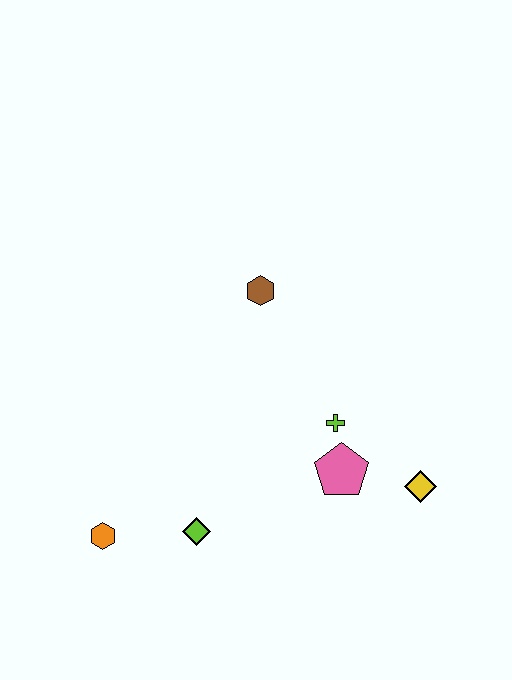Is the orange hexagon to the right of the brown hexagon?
No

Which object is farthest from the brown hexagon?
The orange hexagon is farthest from the brown hexagon.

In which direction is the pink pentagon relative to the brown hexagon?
The pink pentagon is below the brown hexagon.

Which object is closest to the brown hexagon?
The lime cross is closest to the brown hexagon.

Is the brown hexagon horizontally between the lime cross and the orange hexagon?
Yes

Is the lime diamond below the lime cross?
Yes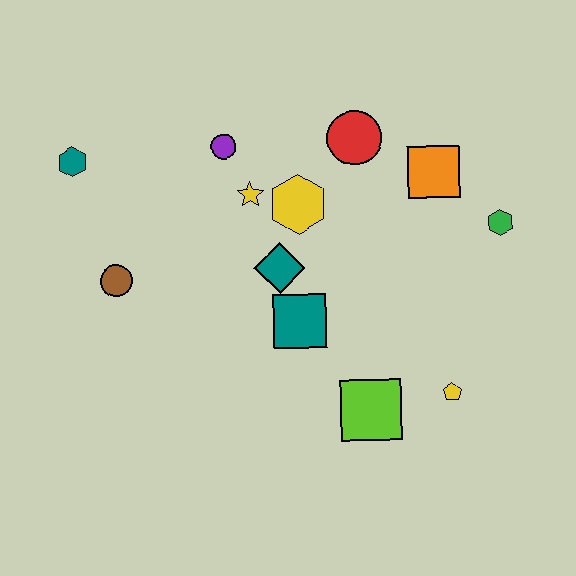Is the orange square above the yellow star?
Yes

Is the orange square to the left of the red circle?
No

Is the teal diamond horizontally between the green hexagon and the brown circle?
Yes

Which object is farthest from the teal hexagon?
The yellow pentagon is farthest from the teal hexagon.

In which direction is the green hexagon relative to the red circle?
The green hexagon is to the right of the red circle.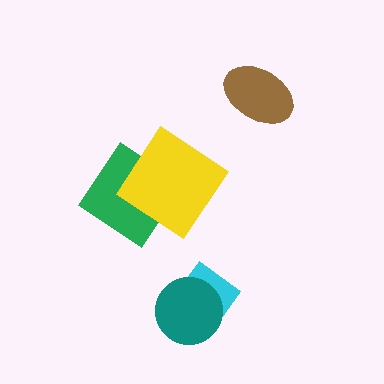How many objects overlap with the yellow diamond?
1 object overlaps with the yellow diamond.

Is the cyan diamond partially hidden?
Yes, it is partially covered by another shape.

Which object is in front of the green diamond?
The yellow diamond is in front of the green diamond.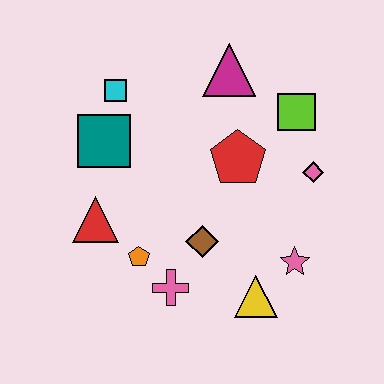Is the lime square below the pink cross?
No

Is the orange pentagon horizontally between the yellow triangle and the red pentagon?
No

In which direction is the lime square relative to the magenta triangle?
The lime square is to the right of the magenta triangle.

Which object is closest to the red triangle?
The orange pentagon is closest to the red triangle.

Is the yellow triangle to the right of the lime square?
No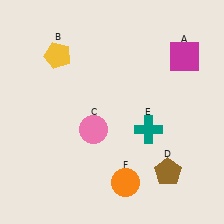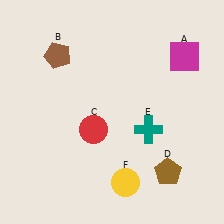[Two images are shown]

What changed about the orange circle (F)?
In Image 1, F is orange. In Image 2, it changed to yellow.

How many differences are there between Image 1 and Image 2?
There are 3 differences between the two images.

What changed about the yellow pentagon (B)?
In Image 1, B is yellow. In Image 2, it changed to brown.